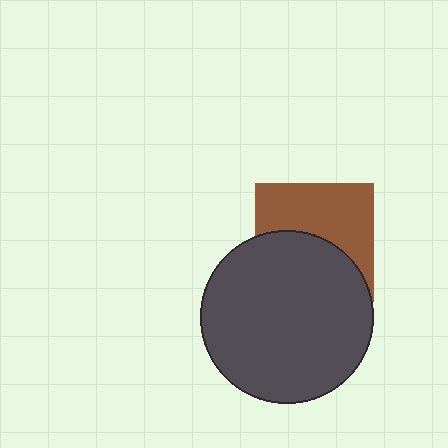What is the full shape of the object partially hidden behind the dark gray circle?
The partially hidden object is a brown square.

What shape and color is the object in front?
The object in front is a dark gray circle.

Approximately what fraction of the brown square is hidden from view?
Roughly 49% of the brown square is hidden behind the dark gray circle.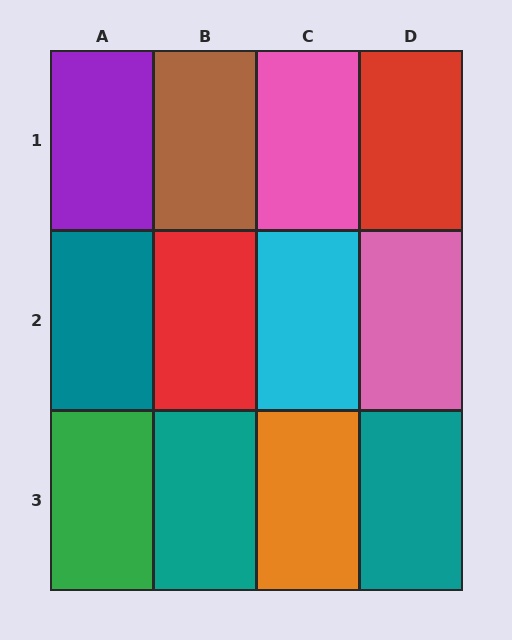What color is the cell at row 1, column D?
Red.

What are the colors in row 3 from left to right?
Green, teal, orange, teal.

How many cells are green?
1 cell is green.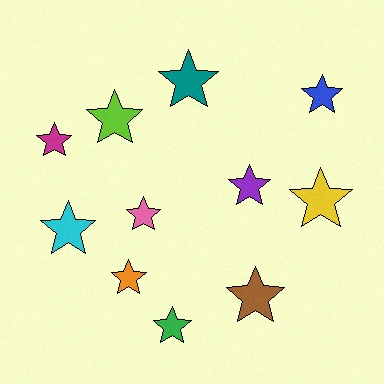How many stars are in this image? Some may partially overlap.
There are 11 stars.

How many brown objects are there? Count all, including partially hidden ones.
There is 1 brown object.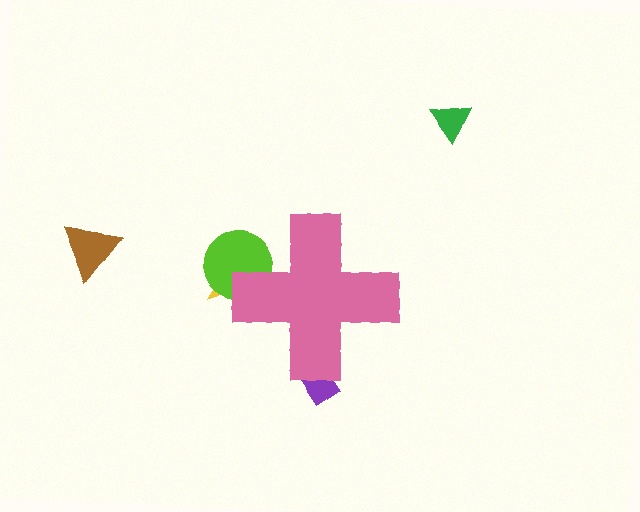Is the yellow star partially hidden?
Yes, the yellow star is partially hidden behind the pink cross.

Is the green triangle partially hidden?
No, the green triangle is fully visible.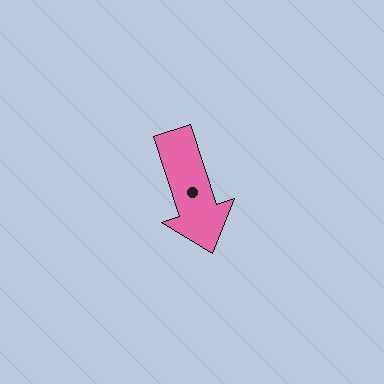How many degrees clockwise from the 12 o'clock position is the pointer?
Approximately 162 degrees.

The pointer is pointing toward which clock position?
Roughly 5 o'clock.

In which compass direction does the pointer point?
South.